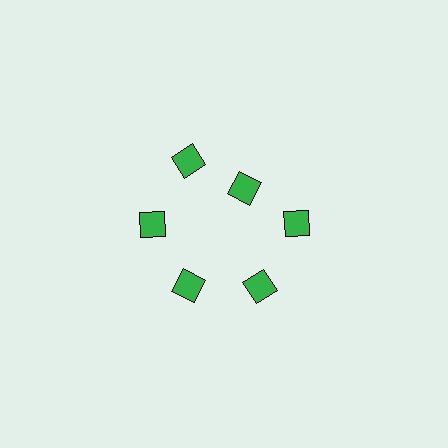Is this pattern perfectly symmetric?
No. The 6 green diamonds are arranged in a ring, but one element near the 1 o'clock position is pulled inward toward the center, breaking the 6-fold rotational symmetry.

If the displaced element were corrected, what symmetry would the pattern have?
It would have 6-fold rotational symmetry — the pattern would map onto itself every 60 degrees.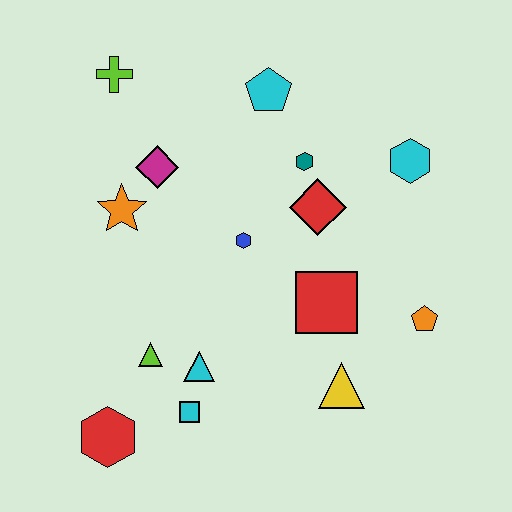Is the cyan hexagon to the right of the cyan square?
Yes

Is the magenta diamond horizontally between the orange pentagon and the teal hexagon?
No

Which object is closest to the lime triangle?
The cyan triangle is closest to the lime triangle.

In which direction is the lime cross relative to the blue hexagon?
The lime cross is above the blue hexagon.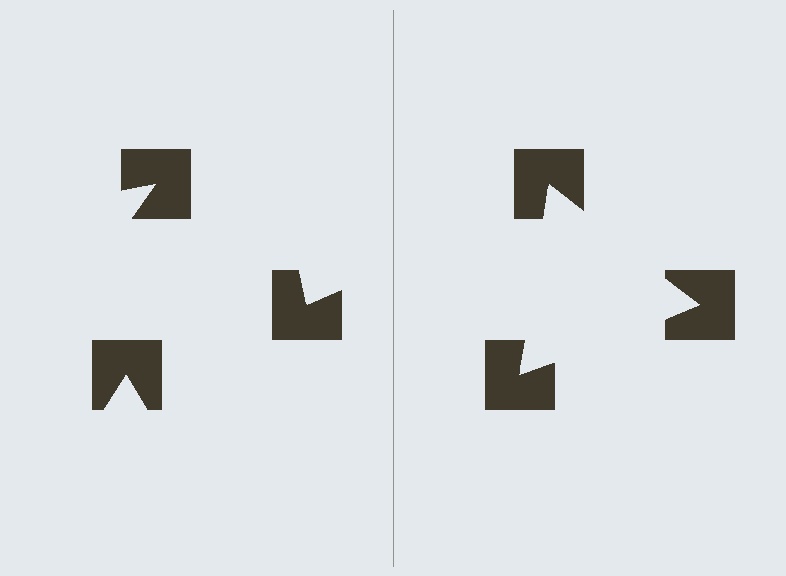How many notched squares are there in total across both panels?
6 — 3 on each side.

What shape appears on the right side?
An illusory triangle.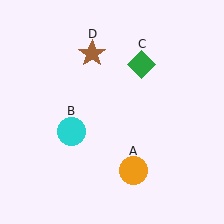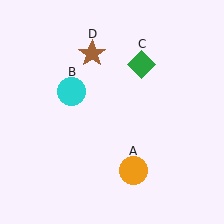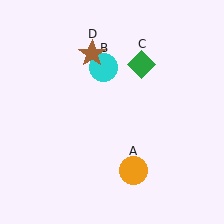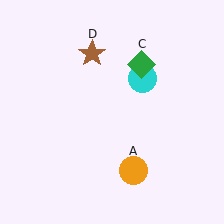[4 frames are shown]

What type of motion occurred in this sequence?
The cyan circle (object B) rotated clockwise around the center of the scene.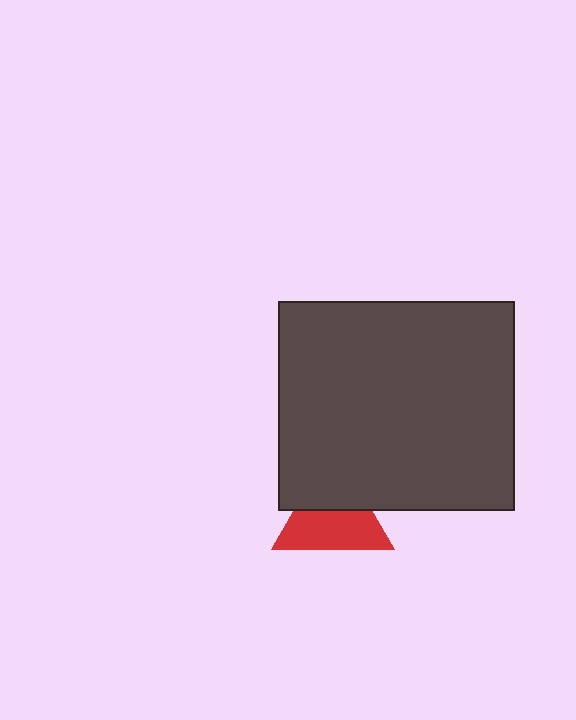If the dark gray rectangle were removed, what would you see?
You would see the complete red triangle.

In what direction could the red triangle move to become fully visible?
The red triangle could move down. That would shift it out from behind the dark gray rectangle entirely.